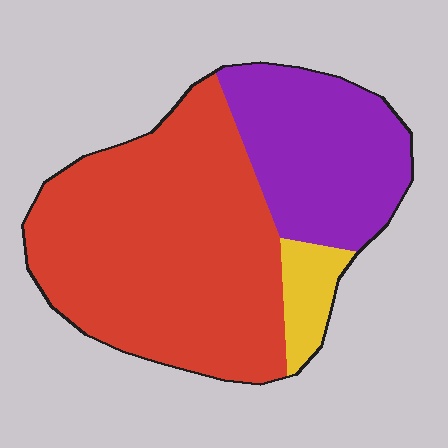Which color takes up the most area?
Red, at roughly 65%.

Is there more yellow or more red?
Red.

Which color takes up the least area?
Yellow, at roughly 5%.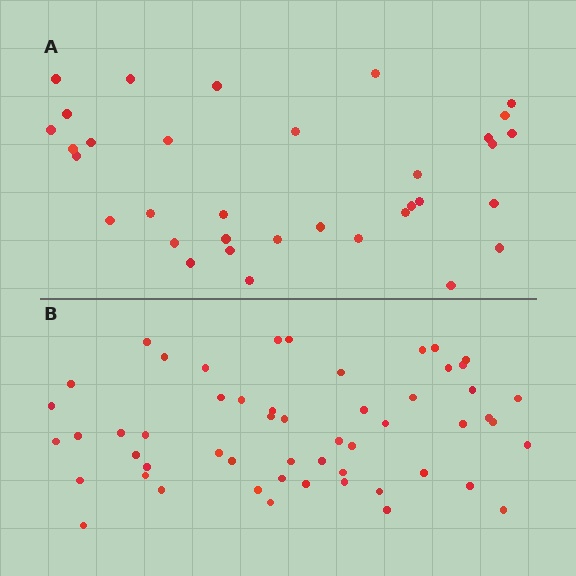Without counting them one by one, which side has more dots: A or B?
Region B (the bottom region) has more dots.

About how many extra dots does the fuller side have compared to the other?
Region B has approximately 20 more dots than region A.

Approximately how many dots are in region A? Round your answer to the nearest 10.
About 30 dots. (The exact count is 34, which rounds to 30.)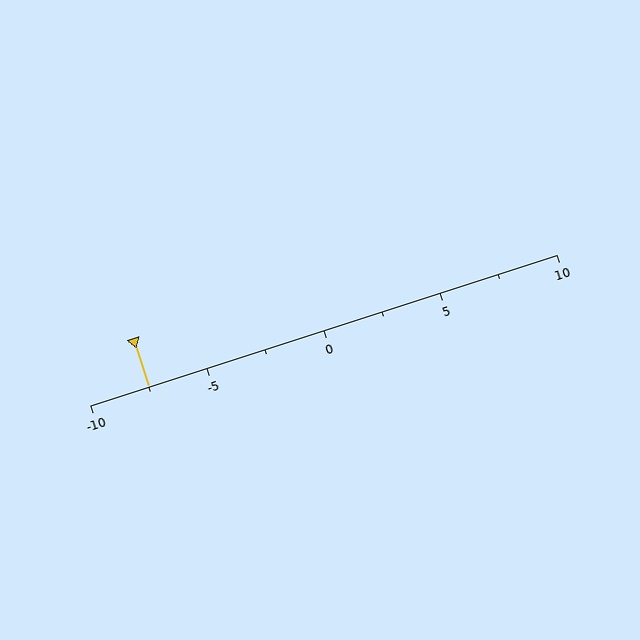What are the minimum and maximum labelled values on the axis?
The axis runs from -10 to 10.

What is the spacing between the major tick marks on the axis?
The major ticks are spaced 5 apart.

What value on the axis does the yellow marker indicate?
The marker indicates approximately -7.5.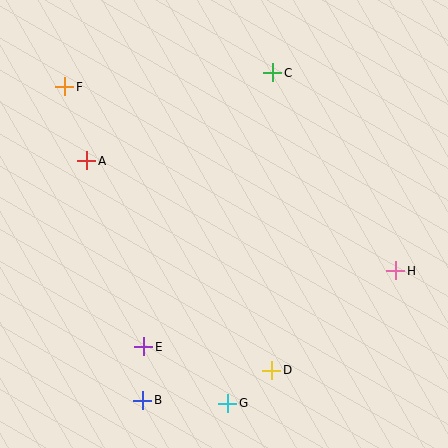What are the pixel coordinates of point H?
Point H is at (396, 271).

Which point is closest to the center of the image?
Point E at (144, 347) is closest to the center.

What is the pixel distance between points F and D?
The distance between F and D is 351 pixels.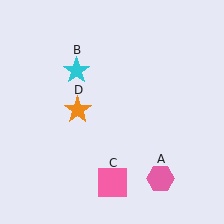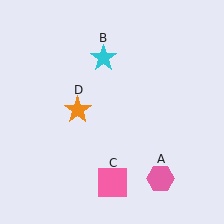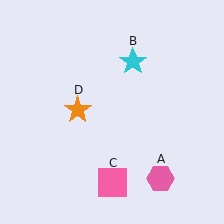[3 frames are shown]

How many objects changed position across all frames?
1 object changed position: cyan star (object B).